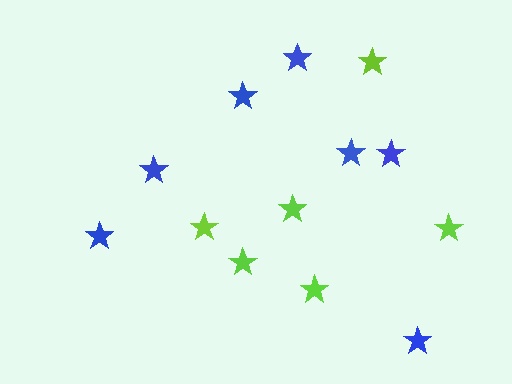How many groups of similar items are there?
There are 2 groups: one group of blue stars (7) and one group of lime stars (6).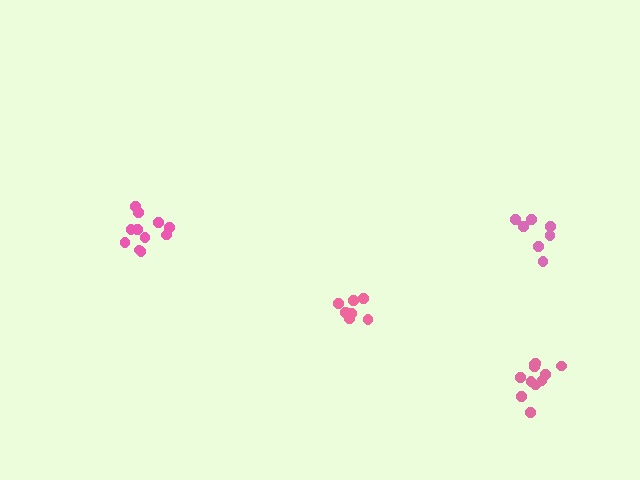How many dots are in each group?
Group 1: 7 dots, Group 2: 11 dots, Group 3: 11 dots, Group 4: 7 dots (36 total).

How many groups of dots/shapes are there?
There are 4 groups.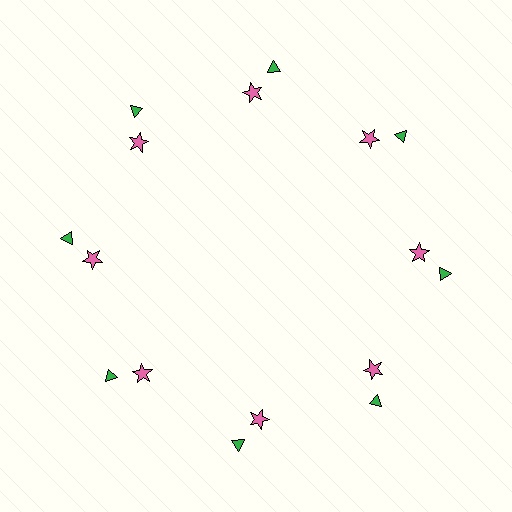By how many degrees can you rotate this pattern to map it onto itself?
The pattern maps onto itself every 45 degrees of rotation.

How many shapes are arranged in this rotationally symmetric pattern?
There are 16 shapes, arranged in 8 groups of 2.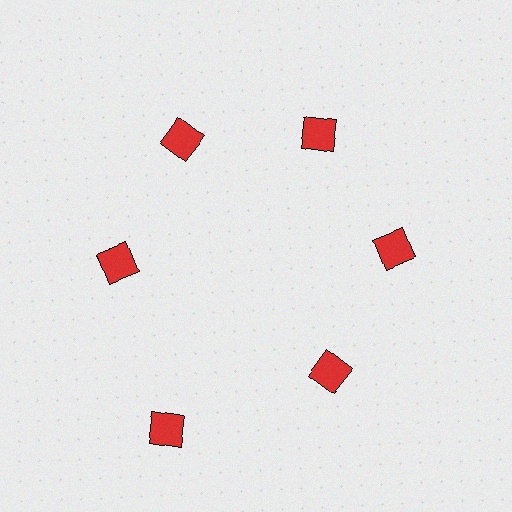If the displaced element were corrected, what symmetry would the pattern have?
It would have 6-fold rotational symmetry — the pattern would map onto itself every 60 degrees.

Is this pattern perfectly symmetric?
No. The 6 red diamonds are arranged in a ring, but one element near the 7 o'clock position is pushed outward from the center, breaking the 6-fold rotational symmetry.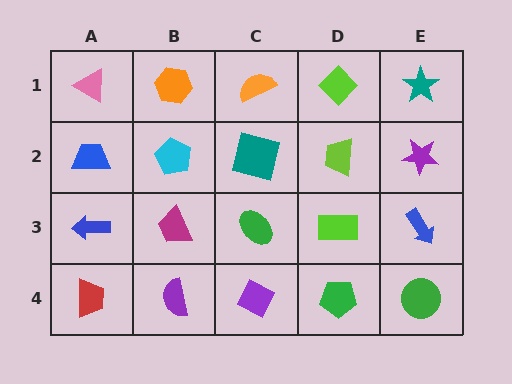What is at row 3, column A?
A blue arrow.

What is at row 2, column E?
A purple star.